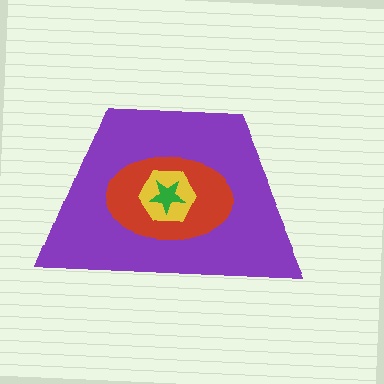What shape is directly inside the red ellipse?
The yellow hexagon.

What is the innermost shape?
The green star.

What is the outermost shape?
The purple trapezoid.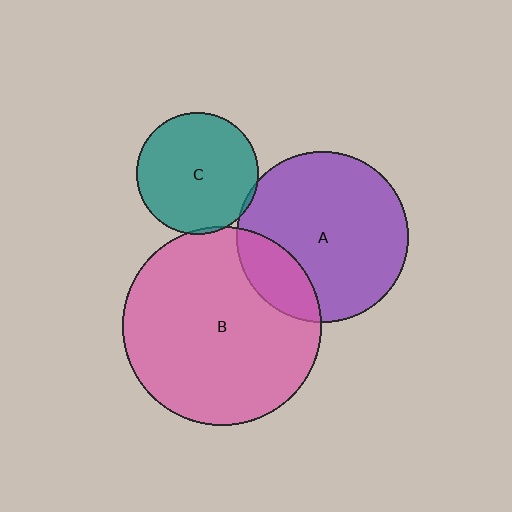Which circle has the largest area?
Circle B (pink).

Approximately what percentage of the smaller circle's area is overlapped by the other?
Approximately 5%.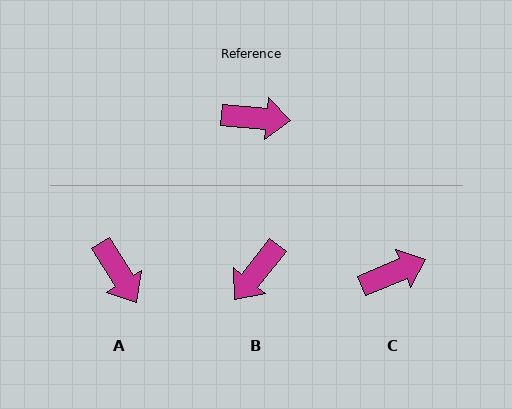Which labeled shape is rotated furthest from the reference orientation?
B, about 124 degrees away.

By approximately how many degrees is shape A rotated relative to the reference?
Approximately 54 degrees clockwise.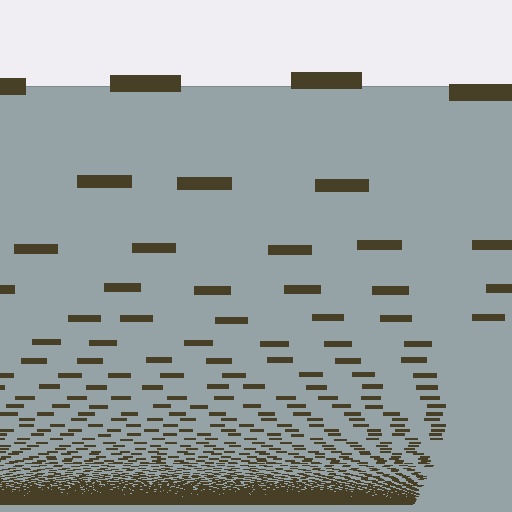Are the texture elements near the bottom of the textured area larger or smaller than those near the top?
Smaller. The gradient is inverted — elements near the bottom are smaller and denser.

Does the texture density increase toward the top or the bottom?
Density increases toward the bottom.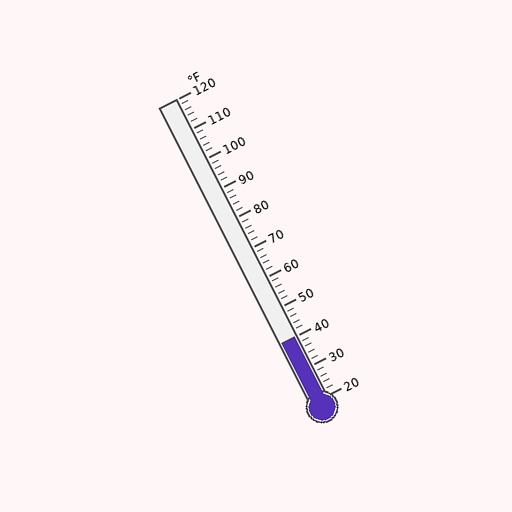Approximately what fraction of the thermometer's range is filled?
The thermometer is filled to approximately 20% of its range.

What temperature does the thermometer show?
The thermometer shows approximately 40°F.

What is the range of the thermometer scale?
The thermometer scale ranges from 20°F to 120°F.